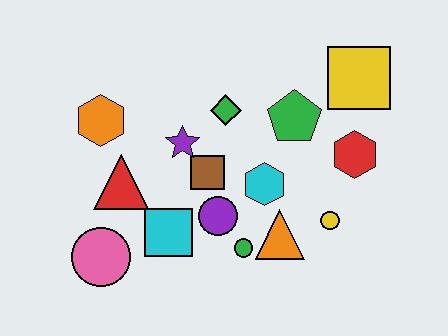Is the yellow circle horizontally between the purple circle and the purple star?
No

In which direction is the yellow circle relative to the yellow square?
The yellow circle is below the yellow square.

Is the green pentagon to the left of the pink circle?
No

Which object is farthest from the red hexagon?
The pink circle is farthest from the red hexagon.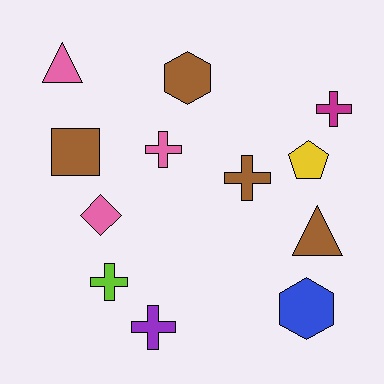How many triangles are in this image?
There are 2 triangles.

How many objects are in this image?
There are 12 objects.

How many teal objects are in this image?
There are no teal objects.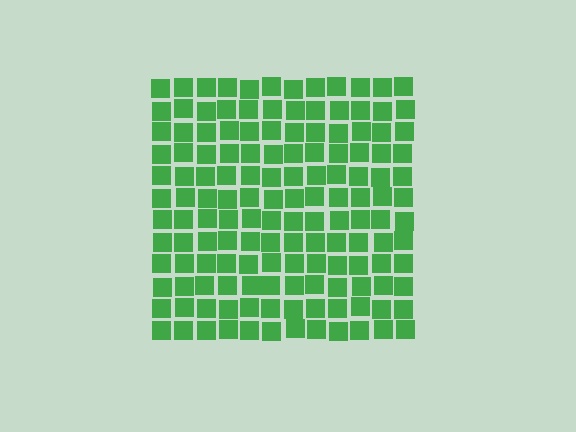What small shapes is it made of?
It is made of small squares.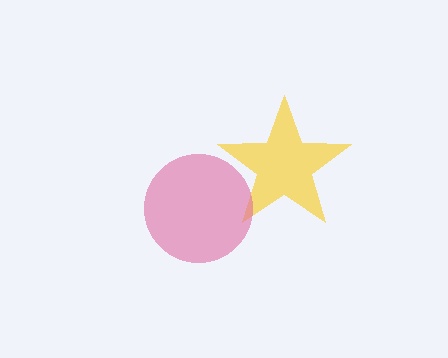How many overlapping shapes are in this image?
There are 2 overlapping shapes in the image.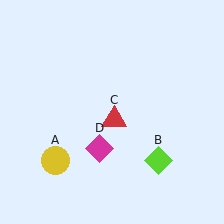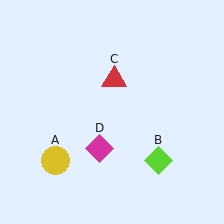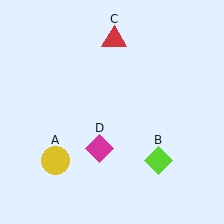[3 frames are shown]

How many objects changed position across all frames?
1 object changed position: red triangle (object C).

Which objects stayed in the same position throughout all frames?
Yellow circle (object A) and lime diamond (object B) and magenta diamond (object D) remained stationary.